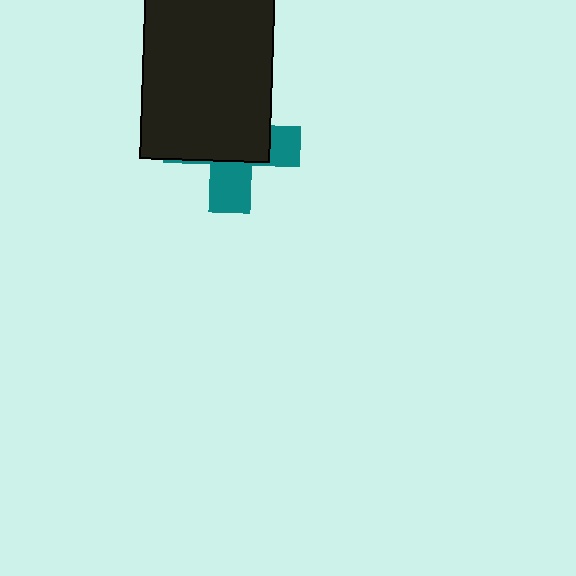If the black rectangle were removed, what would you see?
You would see the complete teal cross.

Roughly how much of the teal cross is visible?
A small part of it is visible (roughly 38%).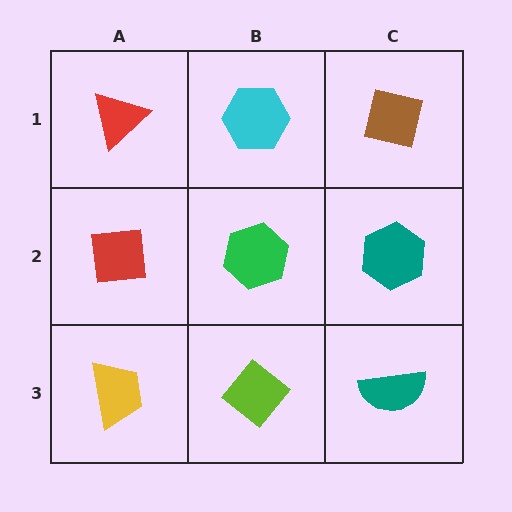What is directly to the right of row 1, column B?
A brown square.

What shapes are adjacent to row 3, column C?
A teal hexagon (row 2, column C), a lime diamond (row 3, column B).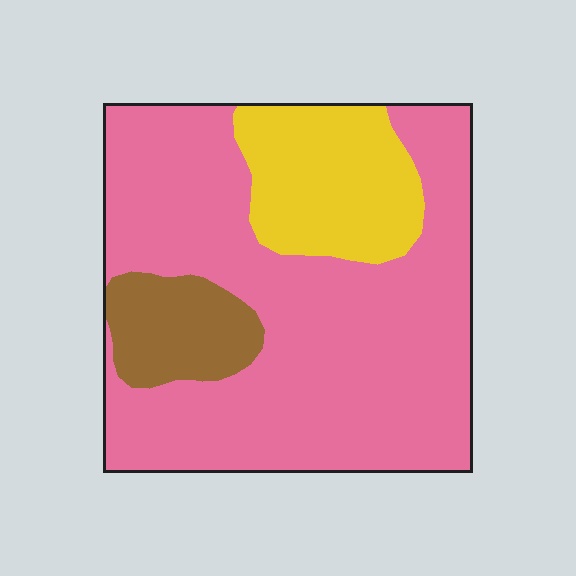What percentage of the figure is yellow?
Yellow takes up about one fifth (1/5) of the figure.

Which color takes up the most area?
Pink, at roughly 70%.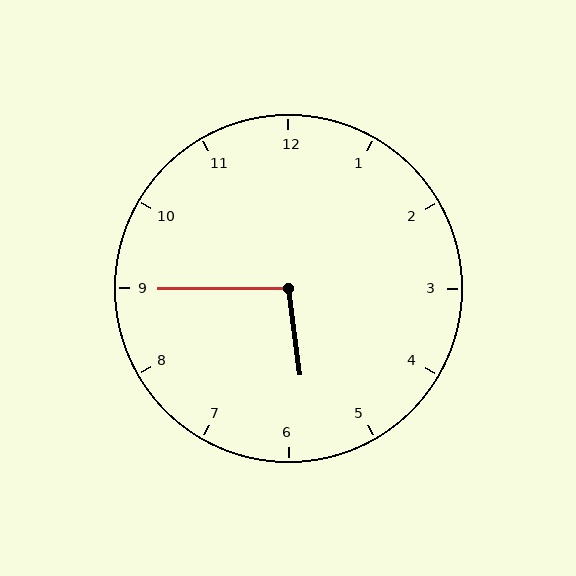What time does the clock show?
5:45.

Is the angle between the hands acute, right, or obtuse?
It is obtuse.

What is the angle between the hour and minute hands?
Approximately 98 degrees.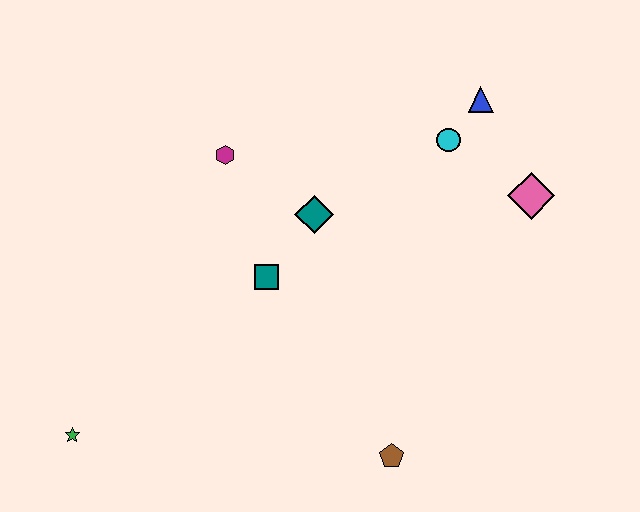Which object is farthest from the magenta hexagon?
The brown pentagon is farthest from the magenta hexagon.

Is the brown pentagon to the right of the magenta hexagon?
Yes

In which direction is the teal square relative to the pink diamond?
The teal square is to the left of the pink diamond.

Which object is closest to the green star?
The teal square is closest to the green star.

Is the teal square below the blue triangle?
Yes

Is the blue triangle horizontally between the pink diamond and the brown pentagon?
Yes